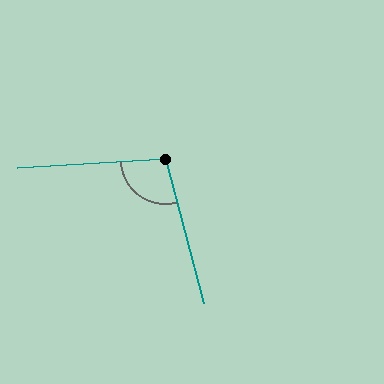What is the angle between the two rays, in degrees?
Approximately 102 degrees.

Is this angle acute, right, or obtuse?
It is obtuse.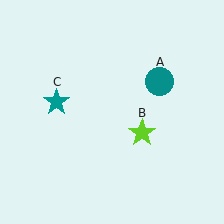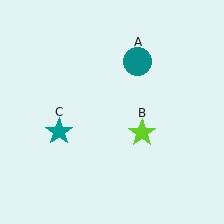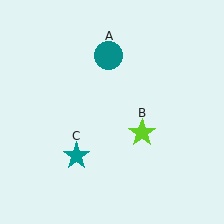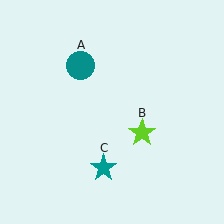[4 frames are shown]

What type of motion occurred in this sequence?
The teal circle (object A), teal star (object C) rotated counterclockwise around the center of the scene.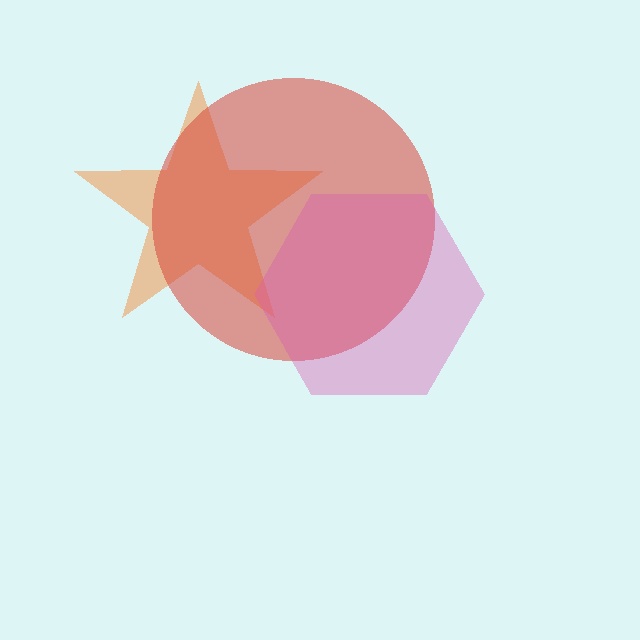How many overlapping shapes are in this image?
There are 3 overlapping shapes in the image.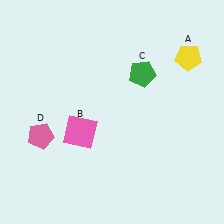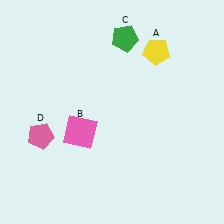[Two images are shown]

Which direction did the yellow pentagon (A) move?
The yellow pentagon (A) moved left.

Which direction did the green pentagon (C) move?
The green pentagon (C) moved up.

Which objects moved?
The objects that moved are: the yellow pentagon (A), the green pentagon (C).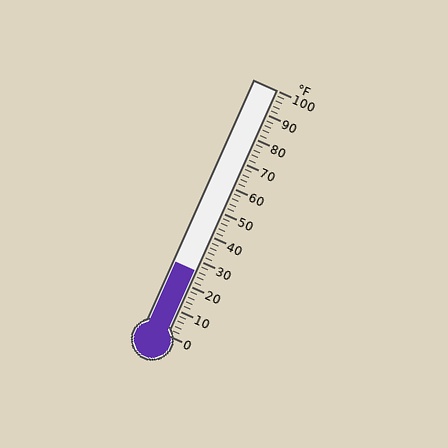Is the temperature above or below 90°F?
The temperature is below 90°F.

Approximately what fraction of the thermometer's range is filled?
The thermometer is filled to approximately 25% of its range.